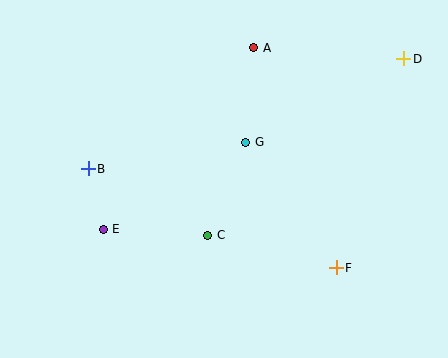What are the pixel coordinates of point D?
Point D is at (404, 59).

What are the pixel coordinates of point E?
Point E is at (103, 229).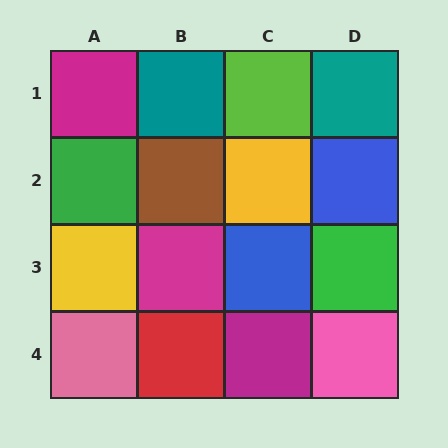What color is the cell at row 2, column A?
Green.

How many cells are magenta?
3 cells are magenta.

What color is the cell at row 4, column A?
Pink.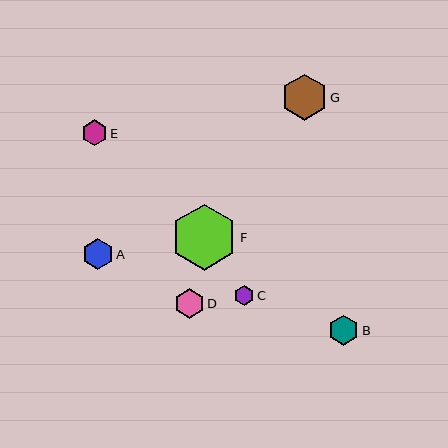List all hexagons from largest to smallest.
From largest to smallest: F, G, A, B, D, E, C.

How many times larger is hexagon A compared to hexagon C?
Hexagon A is approximately 1.5 times the size of hexagon C.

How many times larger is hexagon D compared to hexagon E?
Hexagon D is approximately 1.2 times the size of hexagon E.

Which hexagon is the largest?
Hexagon F is the largest with a size of approximately 66 pixels.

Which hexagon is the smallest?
Hexagon C is the smallest with a size of approximately 20 pixels.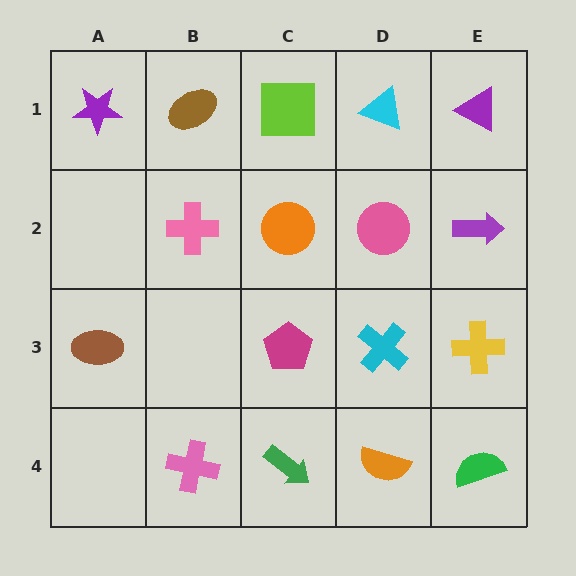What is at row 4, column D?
An orange semicircle.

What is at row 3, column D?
A cyan cross.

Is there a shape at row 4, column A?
No, that cell is empty.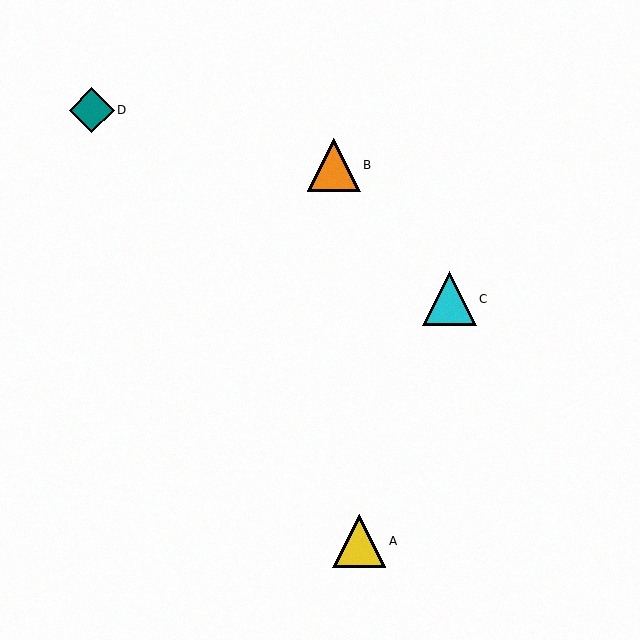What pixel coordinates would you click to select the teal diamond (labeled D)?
Click at (92, 110) to select the teal diamond D.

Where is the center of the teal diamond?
The center of the teal diamond is at (92, 110).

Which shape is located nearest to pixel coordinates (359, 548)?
The yellow triangle (labeled A) at (359, 541) is nearest to that location.